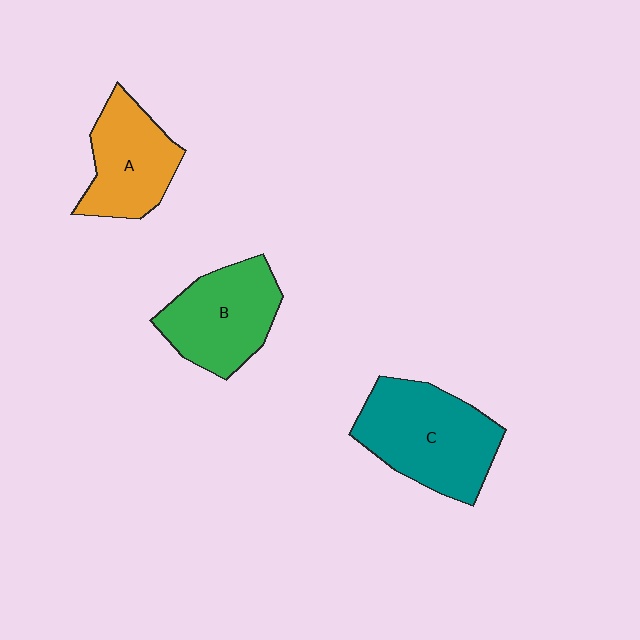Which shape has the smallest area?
Shape A (orange).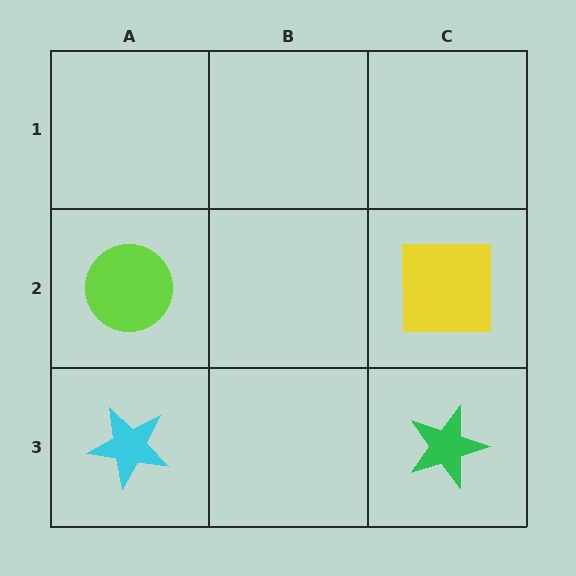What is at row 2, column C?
A yellow square.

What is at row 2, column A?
A lime circle.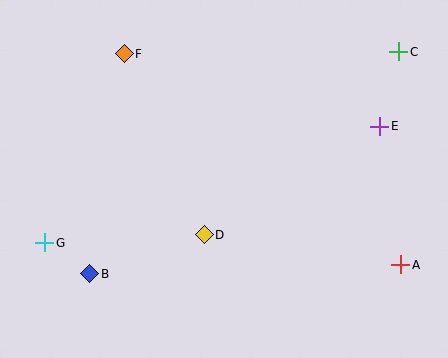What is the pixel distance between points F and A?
The distance between F and A is 348 pixels.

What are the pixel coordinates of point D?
Point D is at (204, 235).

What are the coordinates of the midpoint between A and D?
The midpoint between A and D is at (303, 250).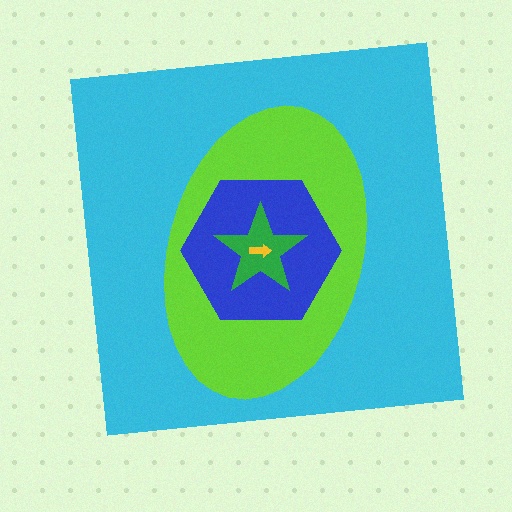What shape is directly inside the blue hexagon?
The green star.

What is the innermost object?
The yellow arrow.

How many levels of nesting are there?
5.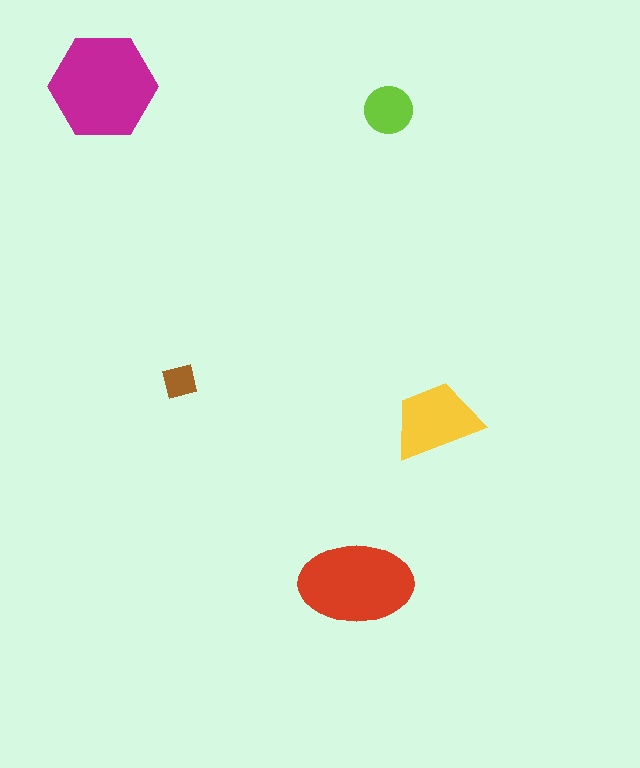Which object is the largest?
The magenta hexagon.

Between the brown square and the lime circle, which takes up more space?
The lime circle.